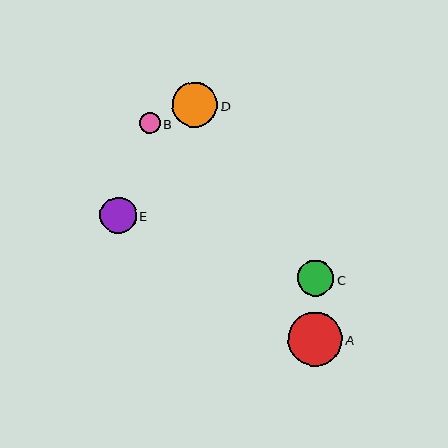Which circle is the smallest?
Circle B is the smallest with a size of approximately 21 pixels.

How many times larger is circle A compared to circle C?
Circle A is approximately 1.5 times the size of circle C.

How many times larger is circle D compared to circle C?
Circle D is approximately 1.3 times the size of circle C.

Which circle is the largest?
Circle A is the largest with a size of approximately 54 pixels.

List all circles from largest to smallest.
From largest to smallest: A, D, E, C, B.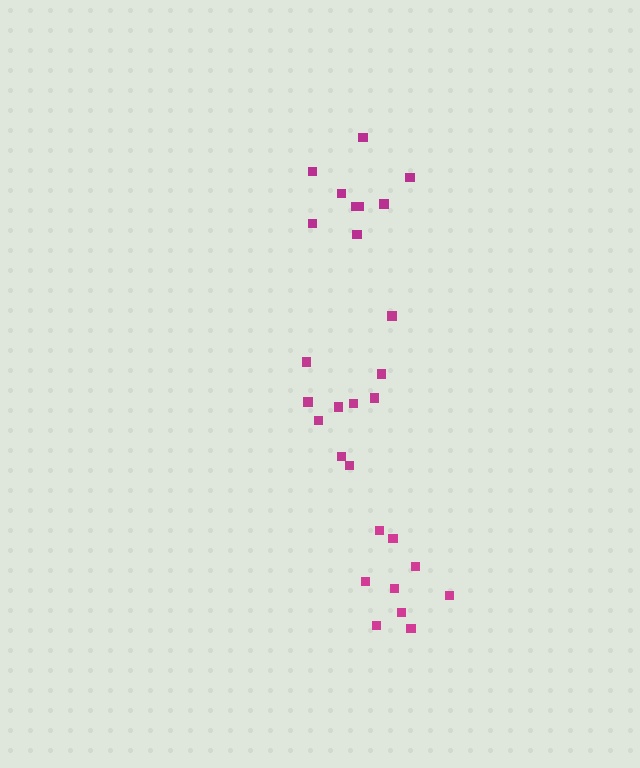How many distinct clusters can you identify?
There are 3 distinct clusters.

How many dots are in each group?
Group 1: 9 dots, Group 2: 9 dots, Group 3: 10 dots (28 total).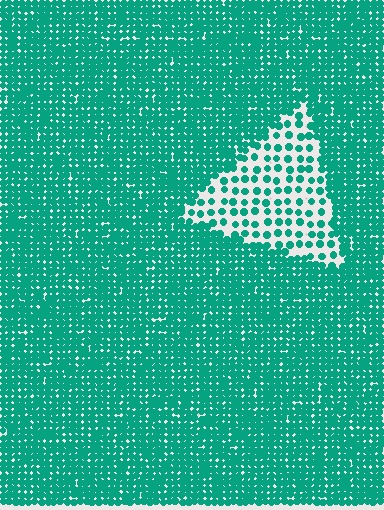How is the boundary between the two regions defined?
The boundary is defined by a change in element density (approximately 2.9x ratio). All elements are the same color, size, and shape.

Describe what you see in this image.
The image contains small teal elements arranged at two different densities. A triangle-shaped region is visible where the elements are less densely packed than the surrounding area.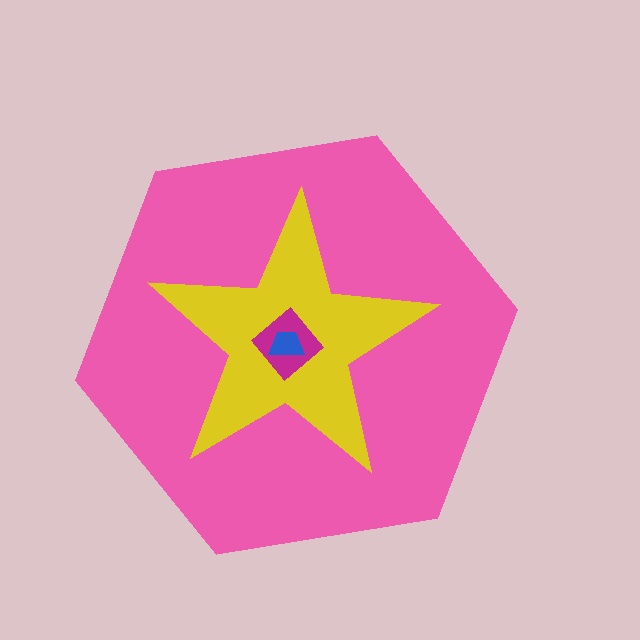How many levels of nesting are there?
4.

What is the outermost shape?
The pink hexagon.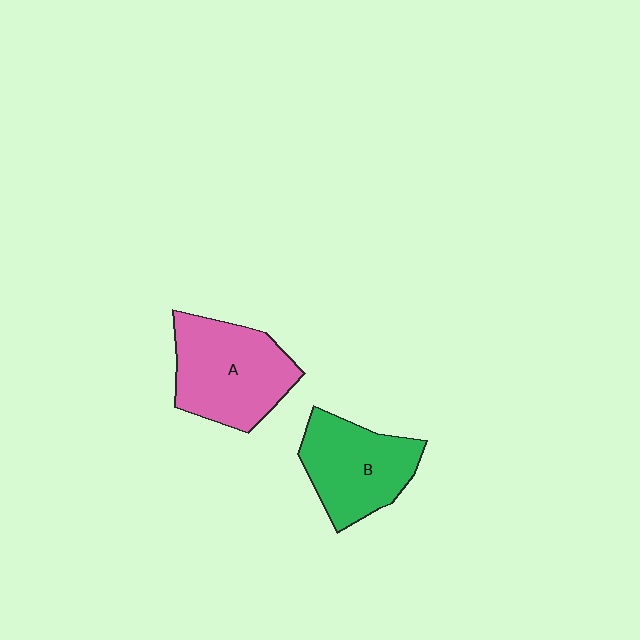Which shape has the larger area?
Shape A (pink).